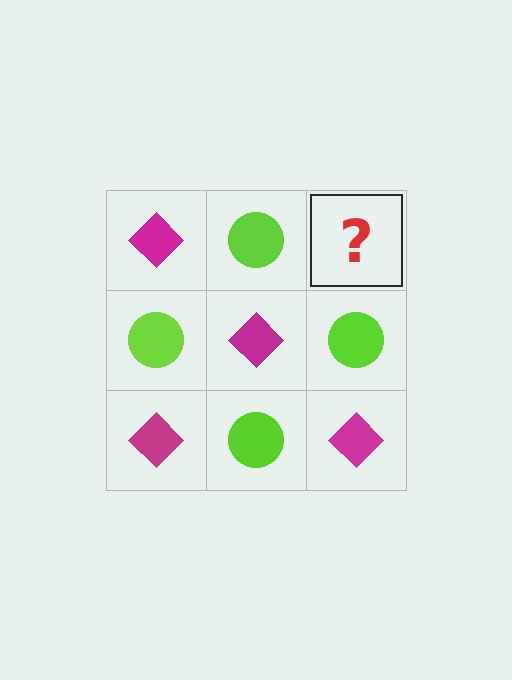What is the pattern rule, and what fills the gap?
The rule is that it alternates magenta diamond and lime circle in a checkerboard pattern. The gap should be filled with a magenta diamond.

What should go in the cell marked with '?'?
The missing cell should contain a magenta diamond.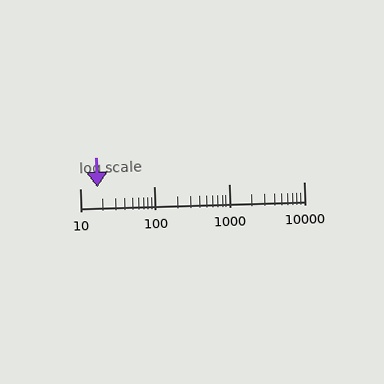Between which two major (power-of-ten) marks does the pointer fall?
The pointer is between 10 and 100.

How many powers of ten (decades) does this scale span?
The scale spans 3 decades, from 10 to 10000.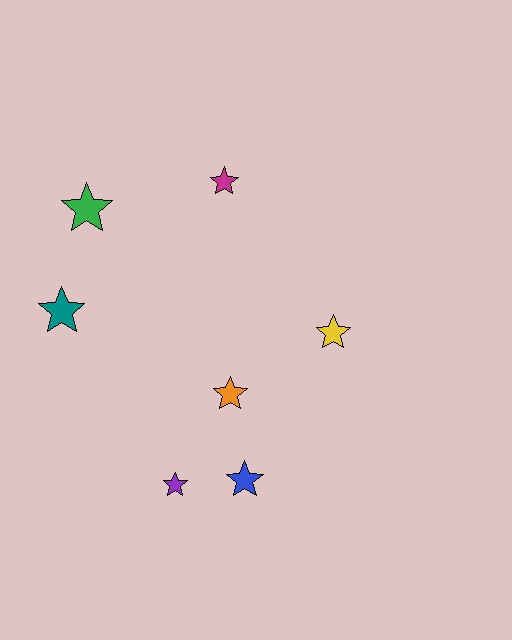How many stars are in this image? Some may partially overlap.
There are 7 stars.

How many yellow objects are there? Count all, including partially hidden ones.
There is 1 yellow object.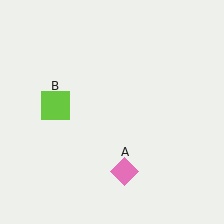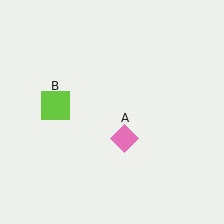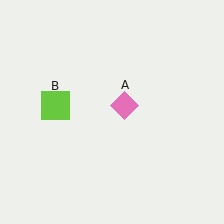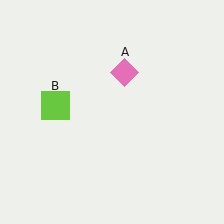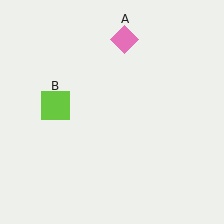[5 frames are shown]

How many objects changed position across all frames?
1 object changed position: pink diamond (object A).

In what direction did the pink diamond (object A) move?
The pink diamond (object A) moved up.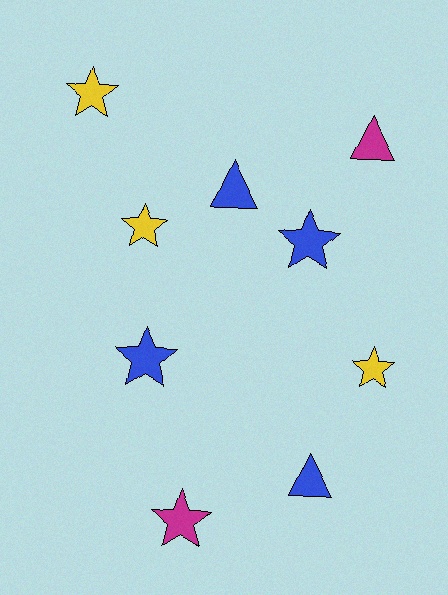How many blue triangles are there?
There are 2 blue triangles.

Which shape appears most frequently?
Star, with 6 objects.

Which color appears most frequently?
Blue, with 4 objects.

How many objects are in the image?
There are 9 objects.